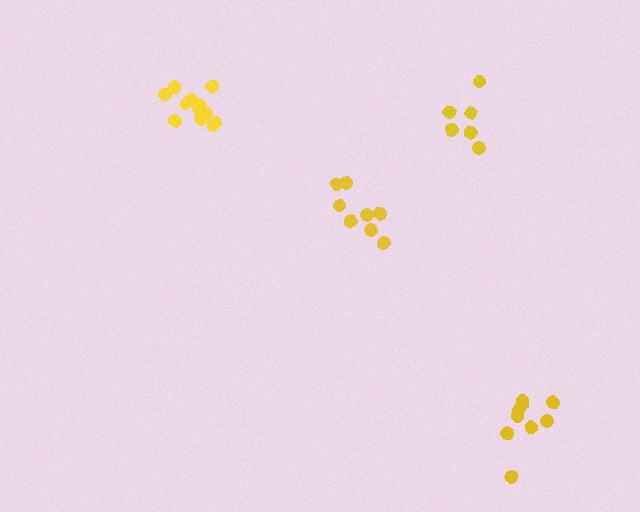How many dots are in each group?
Group 1: 6 dots, Group 2: 12 dots, Group 3: 8 dots, Group 4: 10 dots (36 total).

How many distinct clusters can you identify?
There are 4 distinct clusters.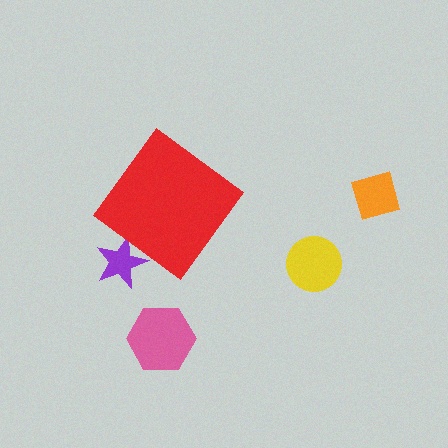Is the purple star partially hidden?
Yes, the purple star is partially hidden behind the red diamond.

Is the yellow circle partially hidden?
No, the yellow circle is fully visible.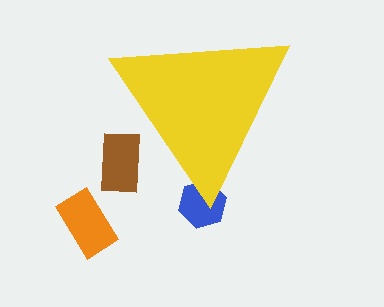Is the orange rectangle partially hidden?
No, the orange rectangle is fully visible.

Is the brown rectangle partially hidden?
Yes, the brown rectangle is partially hidden behind the yellow triangle.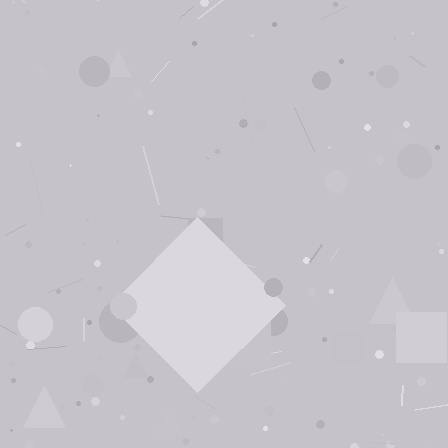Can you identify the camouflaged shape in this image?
The camouflaged shape is a diamond.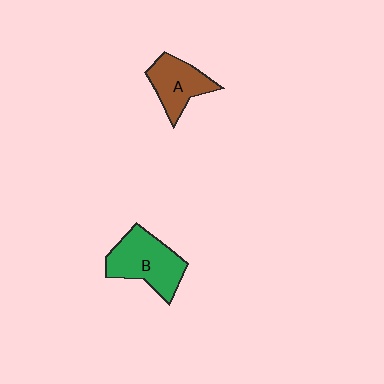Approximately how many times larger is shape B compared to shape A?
Approximately 1.4 times.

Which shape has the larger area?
Shape B (green).